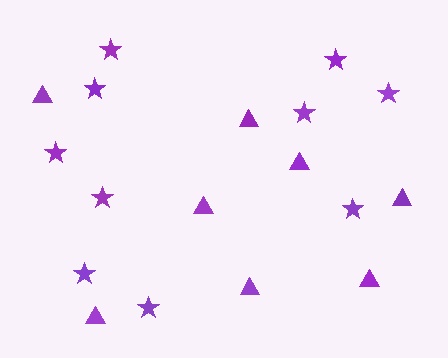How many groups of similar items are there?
There are 2 groups: one group of triangles (8) and one group of stars (10).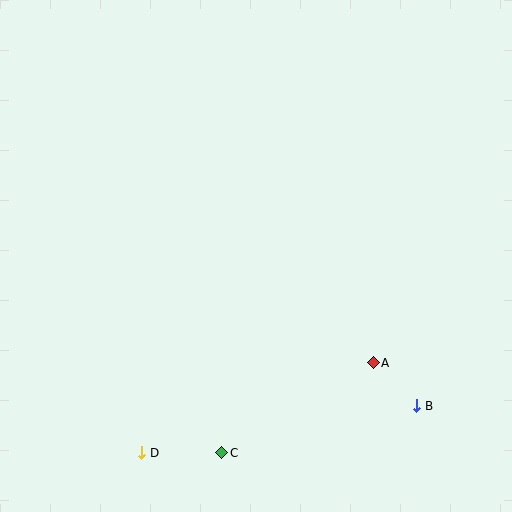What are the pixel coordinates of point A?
Point A is at (373, 363).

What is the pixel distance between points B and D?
The distance between B and D is 279 pixels.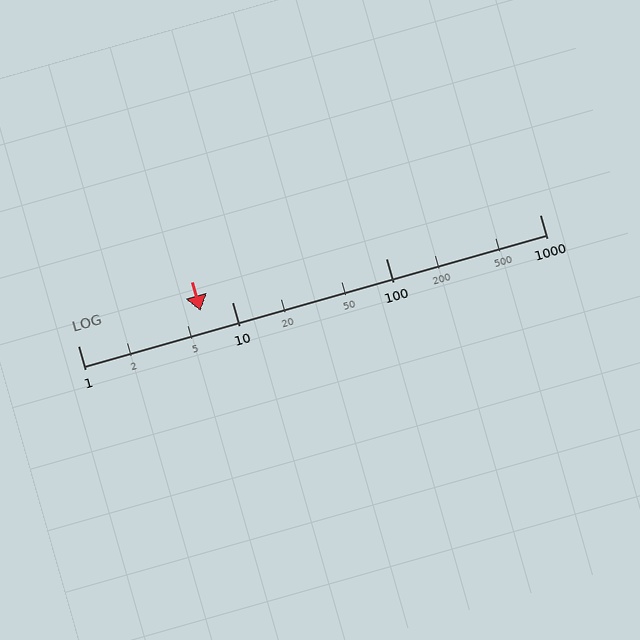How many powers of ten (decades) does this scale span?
The scale spans 3 decades, from 1 to 1000.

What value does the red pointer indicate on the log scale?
The pointer indicates approximately 6.3.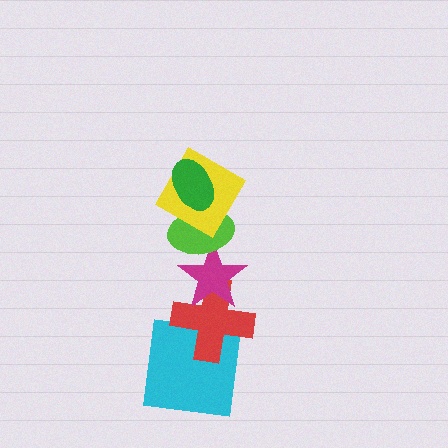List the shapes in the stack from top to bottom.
From top to bottom: the green ellipse, the yellow diamond, the lime ellipse, the magenta star, the red cross, the cyan square.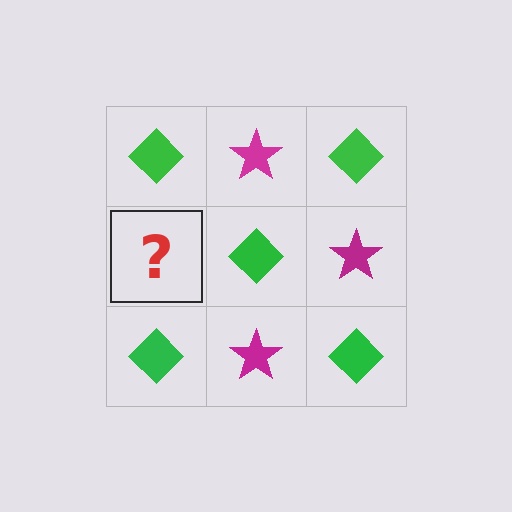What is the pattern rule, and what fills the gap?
The rule is that it alternates green diamond and magenta star in a checkerboard pattern. The gap should be filled with a magenta star.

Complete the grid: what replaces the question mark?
The question mark should be replaced with a magenta star.